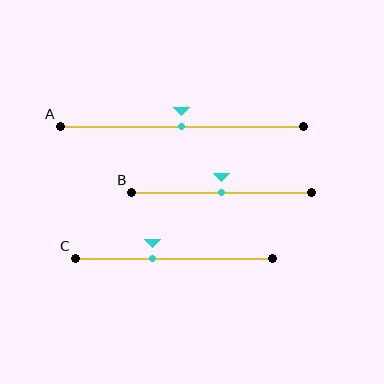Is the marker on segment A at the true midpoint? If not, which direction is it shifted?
Yes, the marker on segment A is at the true midpoint.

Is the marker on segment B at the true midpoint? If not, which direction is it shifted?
Yes, the marker on segment B is at the true midpoint.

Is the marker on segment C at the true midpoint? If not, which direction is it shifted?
No, the marker on segment C is shifted to the left by about 11% of the segment length.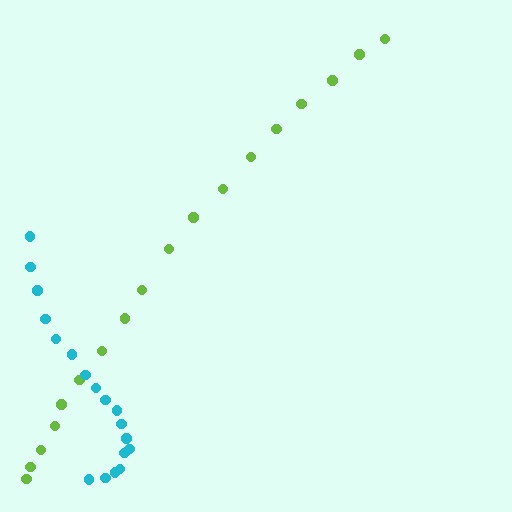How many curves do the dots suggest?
There are 2 distinct paths.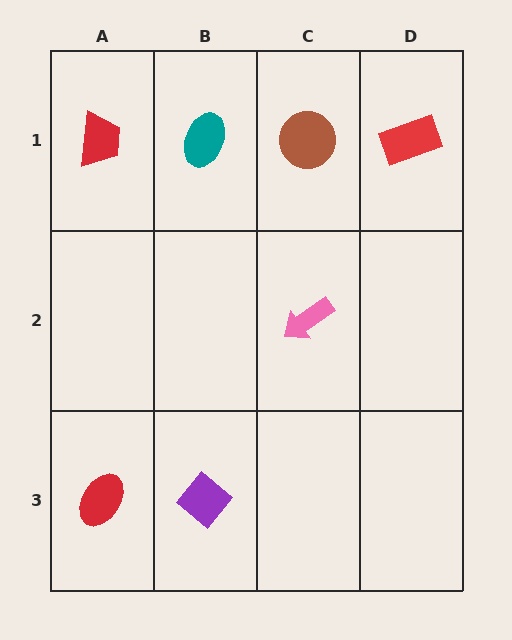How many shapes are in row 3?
2 shapes.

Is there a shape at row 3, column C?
No, that cell is empty.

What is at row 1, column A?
A red trapezoid.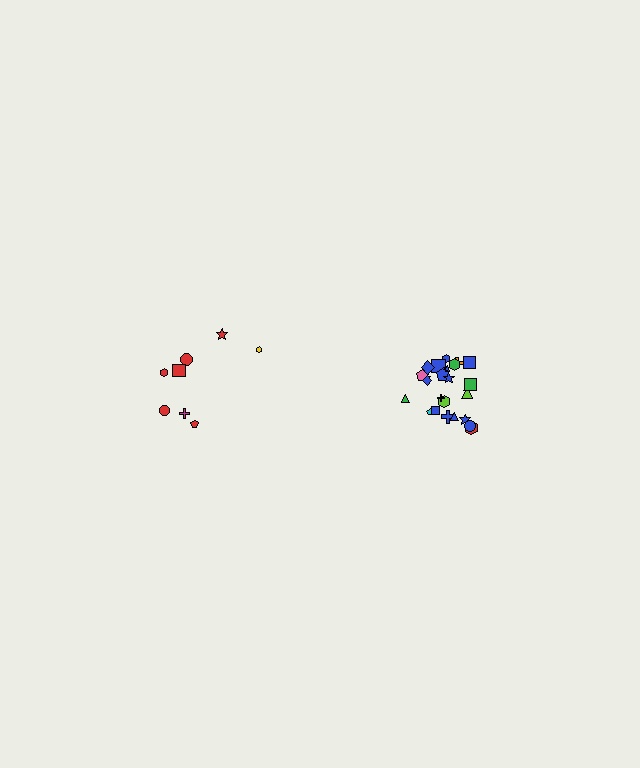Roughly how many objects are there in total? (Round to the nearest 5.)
Roughly 35 objects in total.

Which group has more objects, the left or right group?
The right group.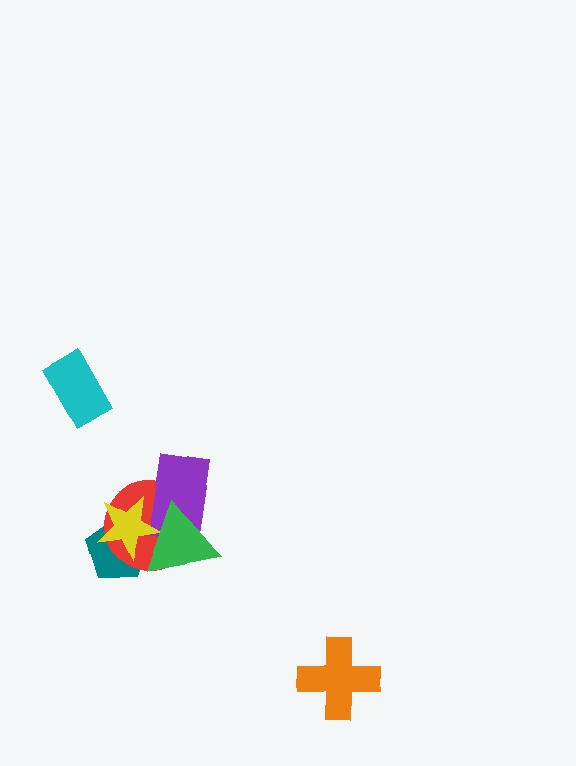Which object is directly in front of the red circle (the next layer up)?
The purple rectangle is directly in front of the red circle.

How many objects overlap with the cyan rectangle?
0 objects overlap with the cyan rectangle.